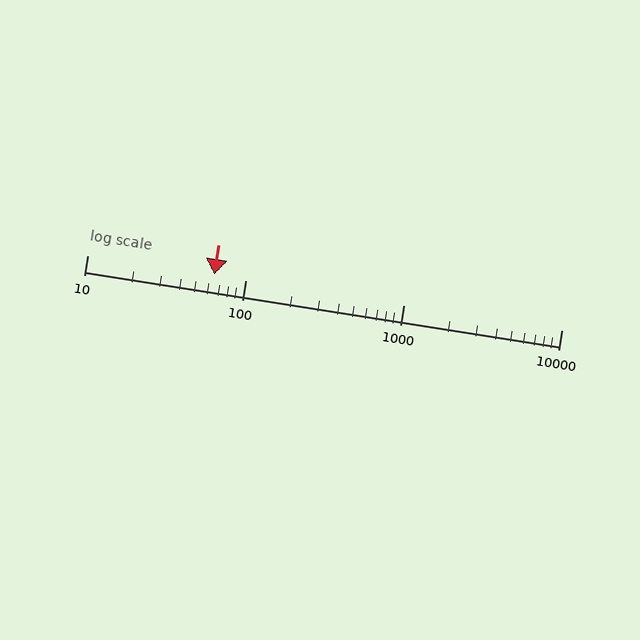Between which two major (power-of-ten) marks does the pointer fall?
The pointer is between 10 and 100.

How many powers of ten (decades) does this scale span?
The scale spans 3 decades, from 10 to 10000.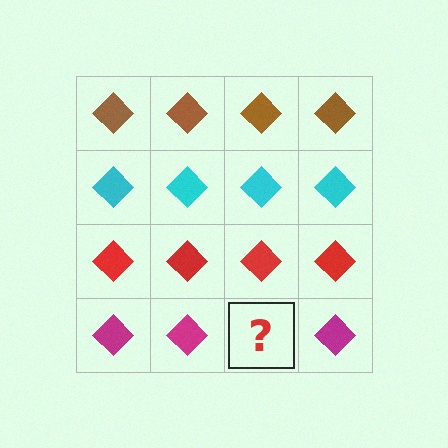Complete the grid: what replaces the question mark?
The question mark should be replaced with a magenta diamond.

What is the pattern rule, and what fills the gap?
The rule is that each row has a consistent color. The gap should be filled with a magenta diamond.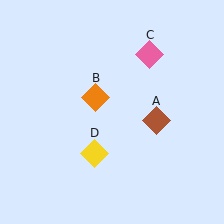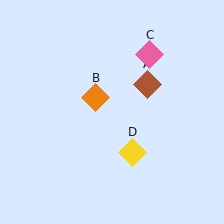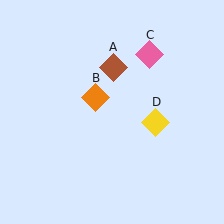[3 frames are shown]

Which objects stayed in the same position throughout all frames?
Orange diamond (object B) and pink diamond (object C) remained stationary.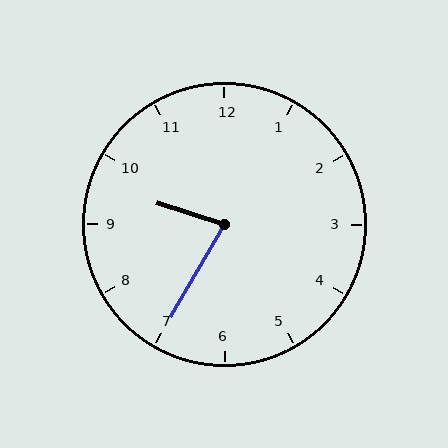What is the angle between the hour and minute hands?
Approximately 78 degrees.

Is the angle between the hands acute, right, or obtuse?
It is acute.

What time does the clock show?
9:35.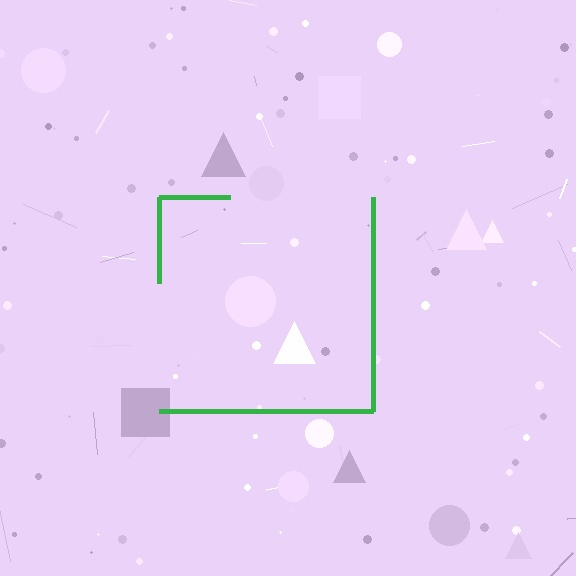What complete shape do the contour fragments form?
The contour fragments form a square.